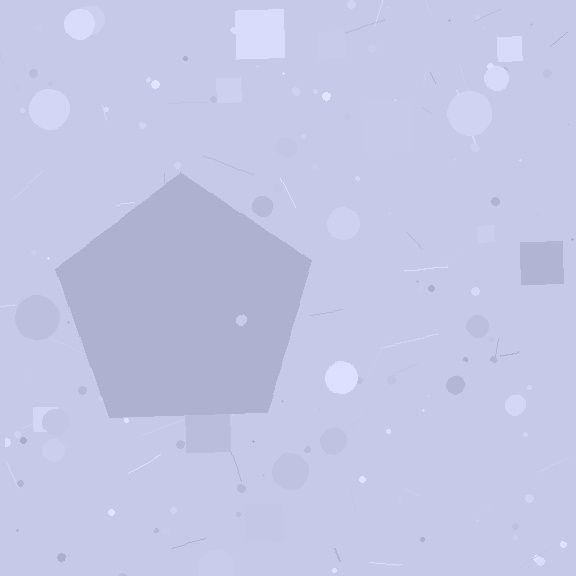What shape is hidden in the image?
A pentagon is hidden in the image.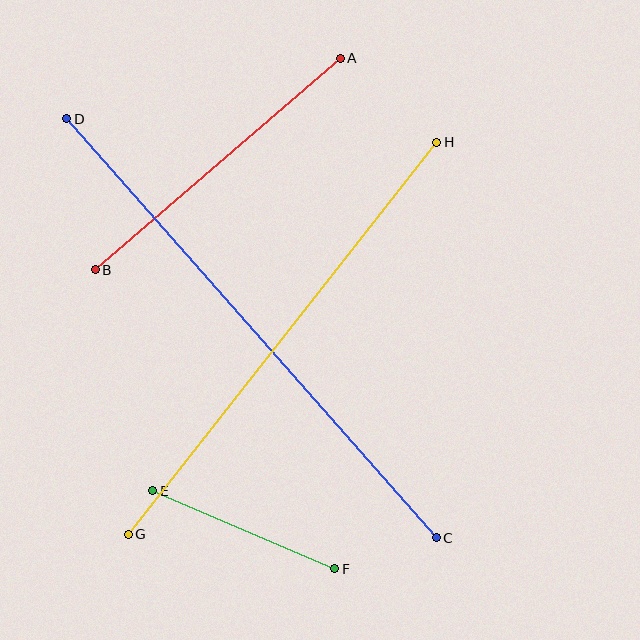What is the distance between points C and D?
The distance is approximately 559 pixels.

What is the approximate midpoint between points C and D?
The midpoint is at approximately (251, 328) pixels.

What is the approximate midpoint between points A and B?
The midpoint is at approximately (218, 164) pixels.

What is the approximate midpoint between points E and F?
The midpoint is at approximately (244, 530) pixels.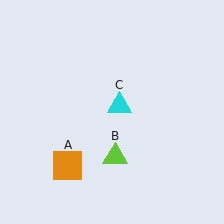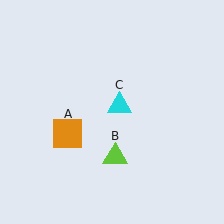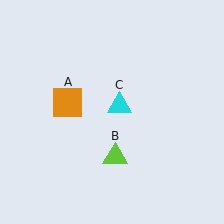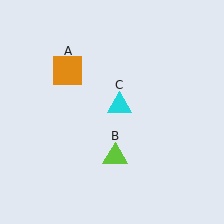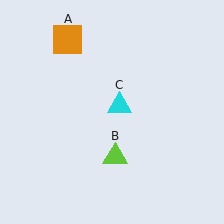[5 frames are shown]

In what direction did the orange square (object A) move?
The orange square (object A) moved up.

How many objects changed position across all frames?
1 object changed position: orange square (object A).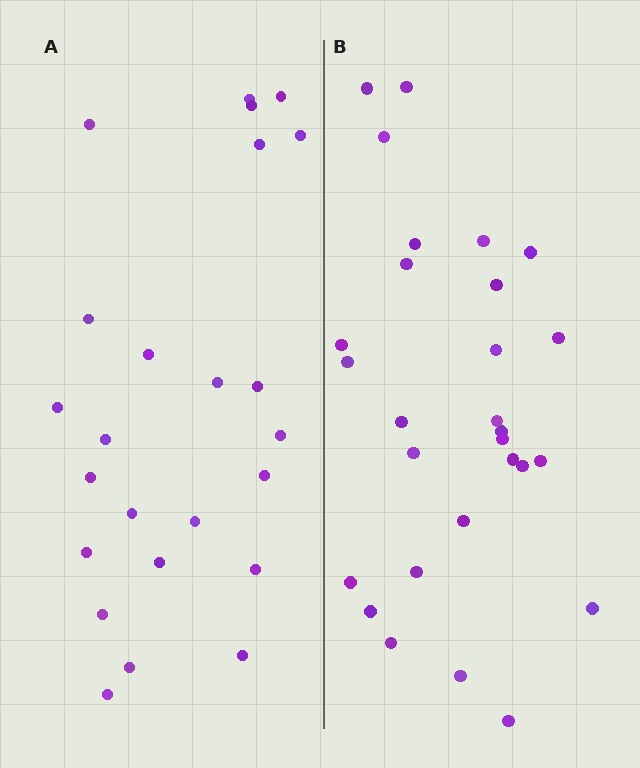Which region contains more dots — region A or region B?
Region B (the right region) has more dots.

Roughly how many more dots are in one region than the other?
Region B has about 4 more dots than region A.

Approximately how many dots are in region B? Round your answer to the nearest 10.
About 30 dots. (The exact count is 28, which rounds to 30.)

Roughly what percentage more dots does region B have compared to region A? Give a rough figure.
About 15% more.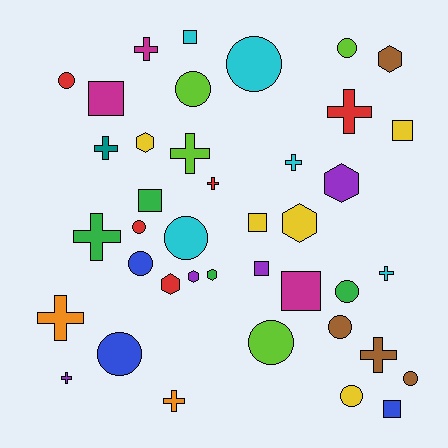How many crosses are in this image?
There are 12 crosses.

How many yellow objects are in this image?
There are 5 yellow objects.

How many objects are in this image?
There are 40 objects.